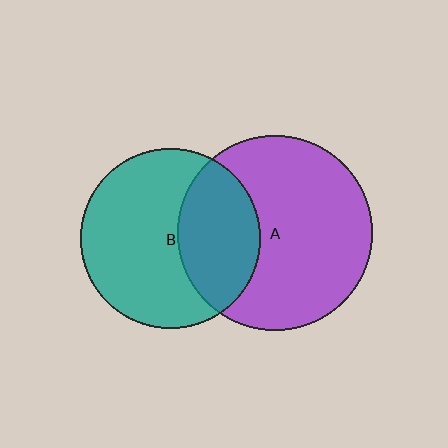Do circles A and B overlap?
Yes.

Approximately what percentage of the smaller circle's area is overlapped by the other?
Approximately 35%.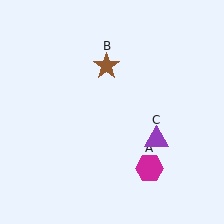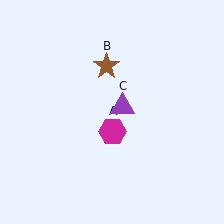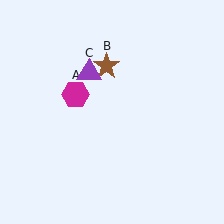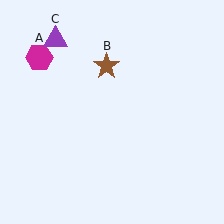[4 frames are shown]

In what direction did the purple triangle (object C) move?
The purple triangle (object C) moved up and to the left.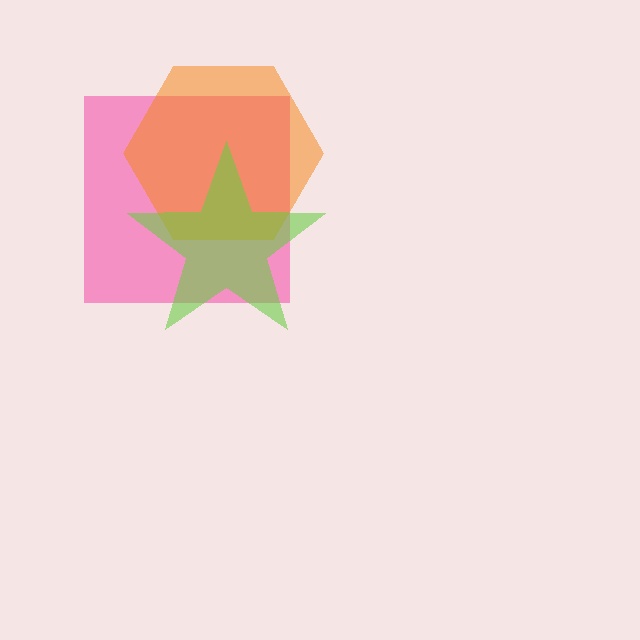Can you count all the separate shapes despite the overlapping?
Yes, there are 3 separate shapes.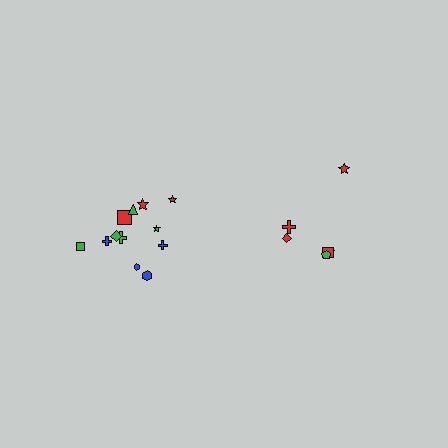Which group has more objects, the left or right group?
The left group.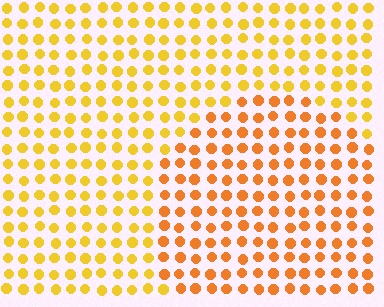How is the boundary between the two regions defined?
The boundary is defined purely by a slight shift in hue (about 24 degrees). Spacing, size, and orientation are identical on both sides.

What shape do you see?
I see a circle.